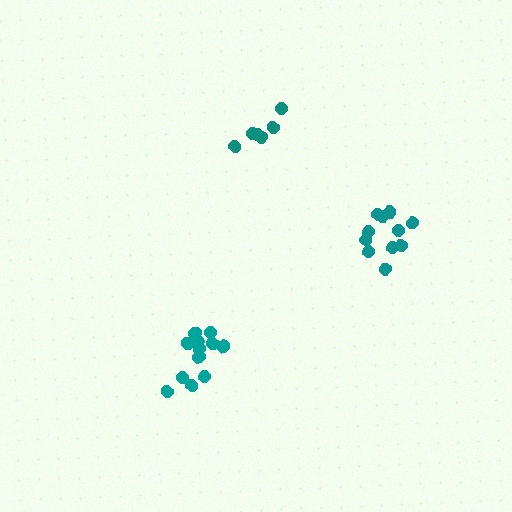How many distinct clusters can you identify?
There are 3 distinct clusters.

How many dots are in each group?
Group 1: 12 dots, Group 2: 11 dots, Group 3: 6 dots (29 total).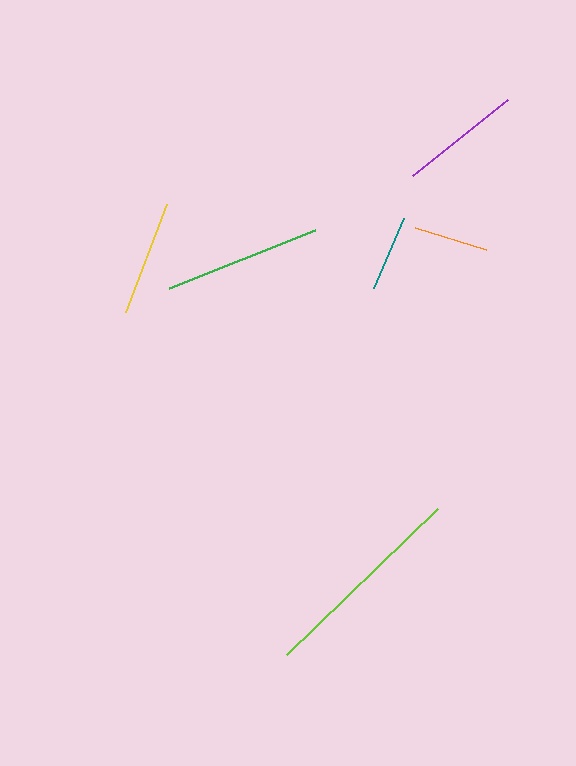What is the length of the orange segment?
The orange segment is approximately 75 pixels long.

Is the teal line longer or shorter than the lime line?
The lime line is longer than the teal line.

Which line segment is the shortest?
The orange line is the shortest at approximately 75 pixels.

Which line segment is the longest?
The lime line is the longest at approximately 210 pixels.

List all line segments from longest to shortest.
From longest to shortest: lime, green, purple, yellow, teal, orange.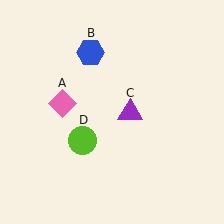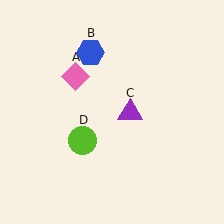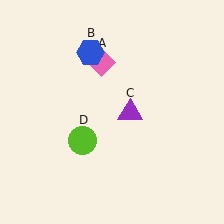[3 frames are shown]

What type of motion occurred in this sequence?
The pink diamond (object A) rotated clockwise around the center of the scene.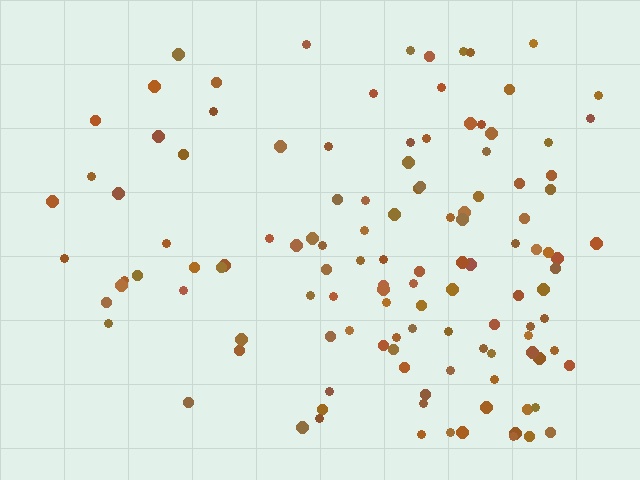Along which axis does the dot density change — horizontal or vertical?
Horizontal.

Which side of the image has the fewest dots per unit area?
The left.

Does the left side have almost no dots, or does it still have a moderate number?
Still a moderate number, just noticeably fewer than the right.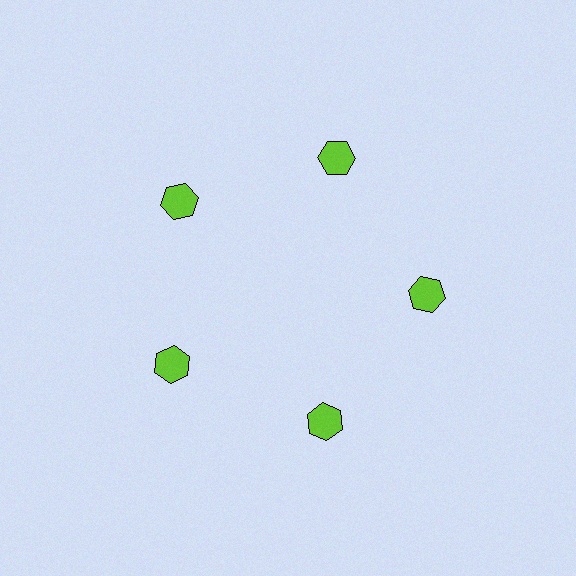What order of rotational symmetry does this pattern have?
This pattern has 5-fold rotational symmetry.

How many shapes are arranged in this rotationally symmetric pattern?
There are 5 shapes, arranged in 5 groups of 1.